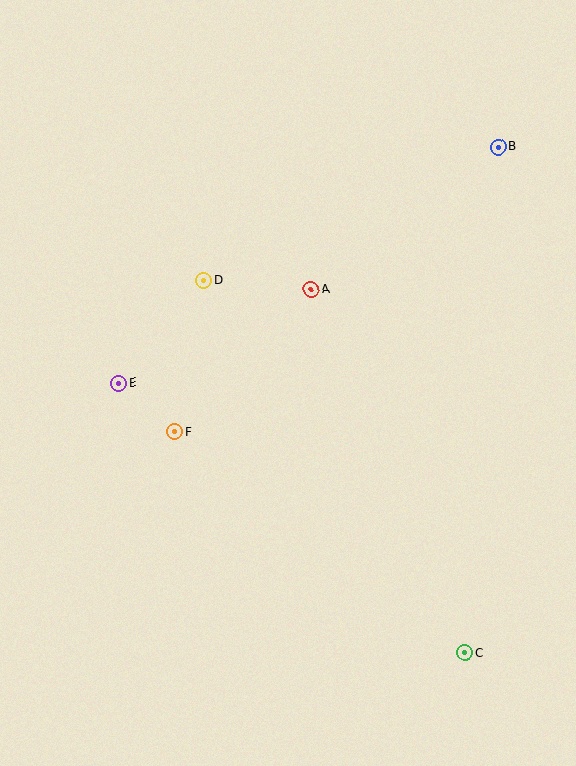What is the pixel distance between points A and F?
The distance between A and F is 197 pixels.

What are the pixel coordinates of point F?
Point F is at (174, 431).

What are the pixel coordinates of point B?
Point B is at (498, 147).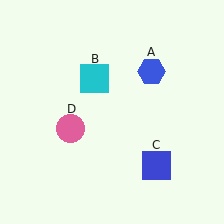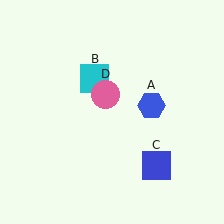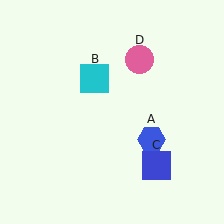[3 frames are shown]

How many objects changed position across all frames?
2 objects changed position: blue hexagon (object A), pink circle (object D).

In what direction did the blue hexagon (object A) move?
The blue hexagon (object A) moved down.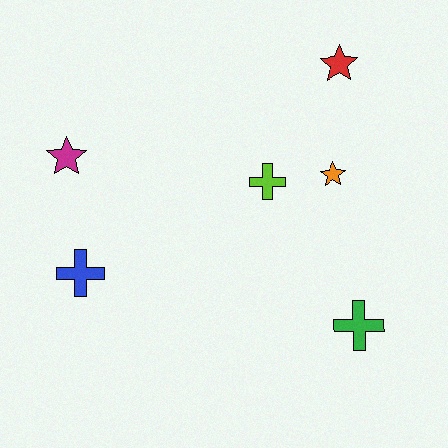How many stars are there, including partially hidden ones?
There are 3 stars.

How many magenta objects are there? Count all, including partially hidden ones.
There is 1 magenta object.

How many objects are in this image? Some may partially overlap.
There are 6 objects.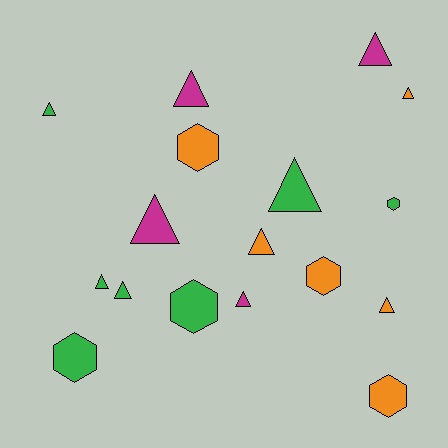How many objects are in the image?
There are 17 objects.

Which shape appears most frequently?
Triangle, with 11 objects.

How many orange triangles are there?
There are 3 orange triangles.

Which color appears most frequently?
Green, with 7 objects.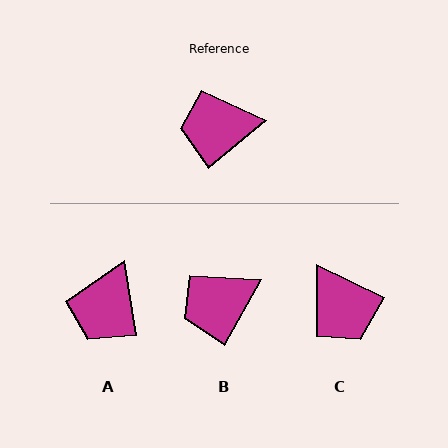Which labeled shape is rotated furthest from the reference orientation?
C, about 115 degrees away.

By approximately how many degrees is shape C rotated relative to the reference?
Approximately 115 degrees counter-clockwise.